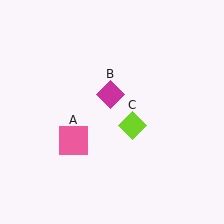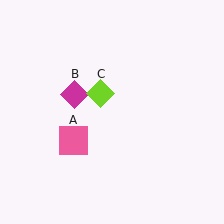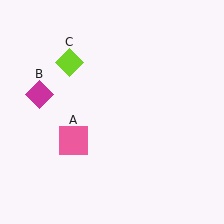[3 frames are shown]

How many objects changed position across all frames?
2 objects changed position: magenta diamond (object B), lime diamond (object C).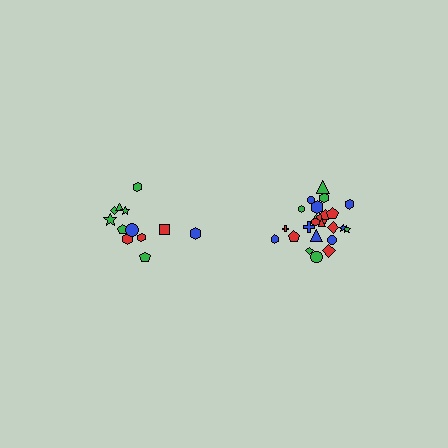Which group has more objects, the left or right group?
The right group.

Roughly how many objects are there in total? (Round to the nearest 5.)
Roughly 35 objects in total.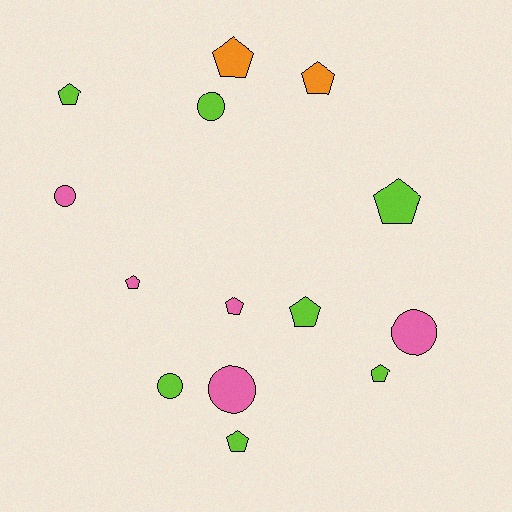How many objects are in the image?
There are 14 objects.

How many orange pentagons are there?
There are 2 orange pentagons.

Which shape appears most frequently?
Pentagon, with 9 objects.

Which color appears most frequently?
Lime, with 7 objects.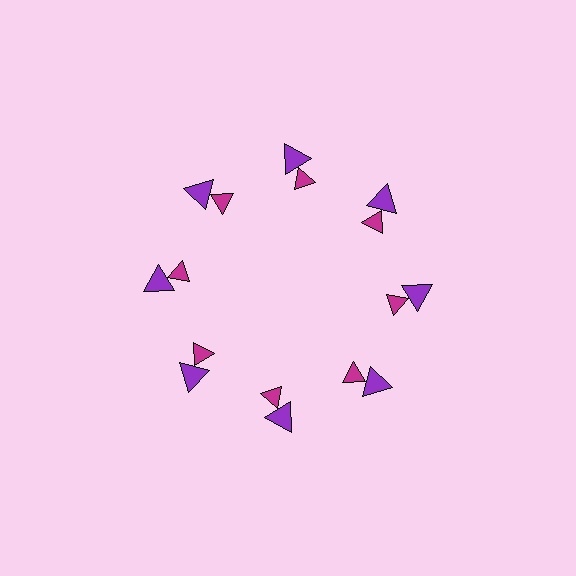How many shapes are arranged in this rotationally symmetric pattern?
There are 16 shapes, arranged in 8 groups of 2.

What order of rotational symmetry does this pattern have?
This pattern has 8-fold rotational symmetry.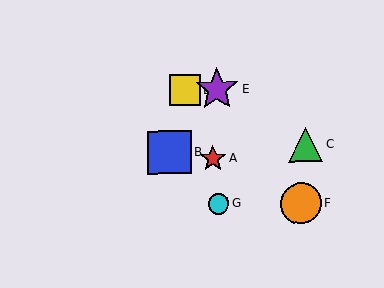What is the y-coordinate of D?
Object D is at y≈90.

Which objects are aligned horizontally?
Objects D, E are aligned horizontally.